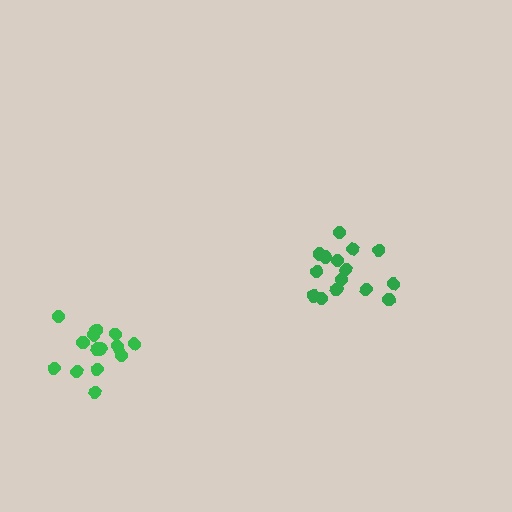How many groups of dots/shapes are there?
There are 2 groups.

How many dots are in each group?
Group 1: 14 dots, Group 2: 15 dots (29 total).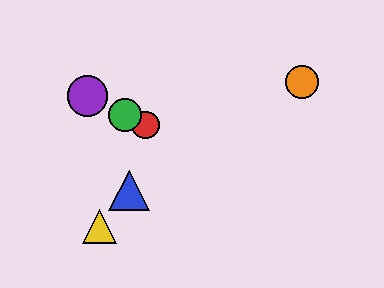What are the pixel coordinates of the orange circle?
The orange circle is at (302, 82).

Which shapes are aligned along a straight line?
The red circle, the green circle, the purple circle are aligned along a straight line.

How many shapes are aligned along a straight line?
3 shapes (the red circle, the green circle, the purple circle) are aligned along a straight line.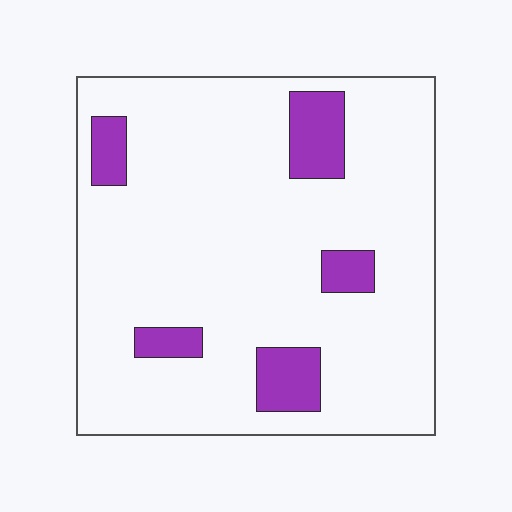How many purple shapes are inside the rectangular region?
5.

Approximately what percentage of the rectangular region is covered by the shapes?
Approximately 10%.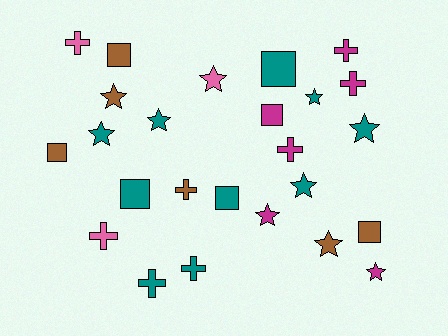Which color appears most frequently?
Teal, with 10 objects.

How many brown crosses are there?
There is 1 brown cross.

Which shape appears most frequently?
Star, with 10 objects.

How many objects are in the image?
There are 25 objects.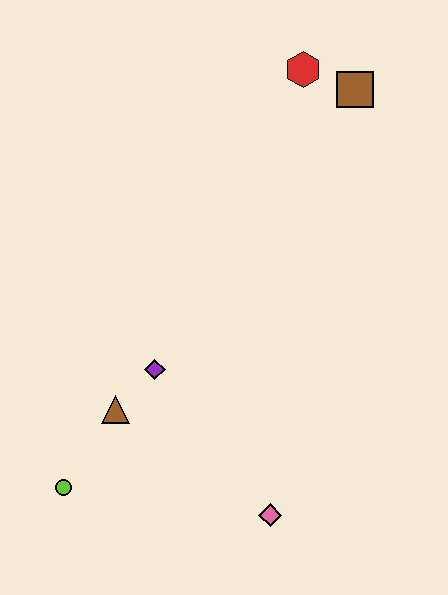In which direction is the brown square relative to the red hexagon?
The brown square is to the right of the red hexagon.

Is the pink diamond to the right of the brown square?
No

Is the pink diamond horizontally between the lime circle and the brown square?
Yes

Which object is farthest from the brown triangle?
The brown square is farthest from the brown triangle.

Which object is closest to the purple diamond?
The brown triangle is closest to the purple diamond.